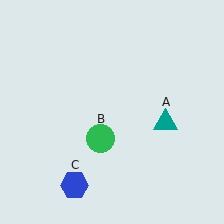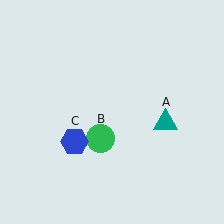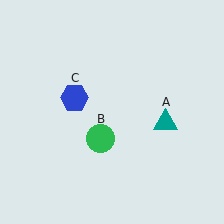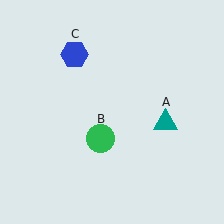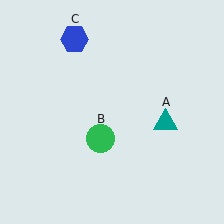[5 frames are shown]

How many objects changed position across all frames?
1 object changed position: blue hexagon (object C).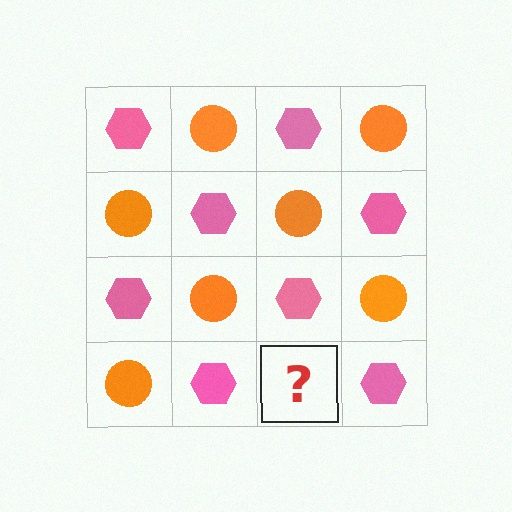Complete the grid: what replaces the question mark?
The question mark should be replaced with an orange circle.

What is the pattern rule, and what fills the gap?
The rule is that it alternates pink hexagon and orange circle in a checkerboard pattern. The gap should be filled with an orange circle.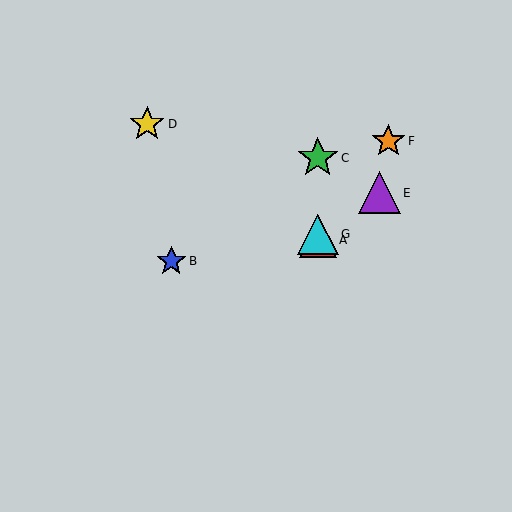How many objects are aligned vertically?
3 objects (A, C, G) are aligned vertically.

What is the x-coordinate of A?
Object A is at x≈318.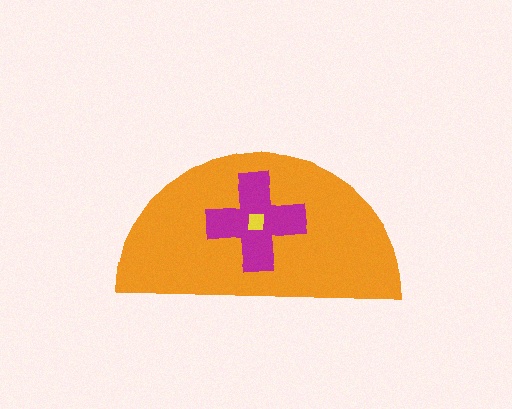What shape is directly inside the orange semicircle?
The magenta cross.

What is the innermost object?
The yellow square.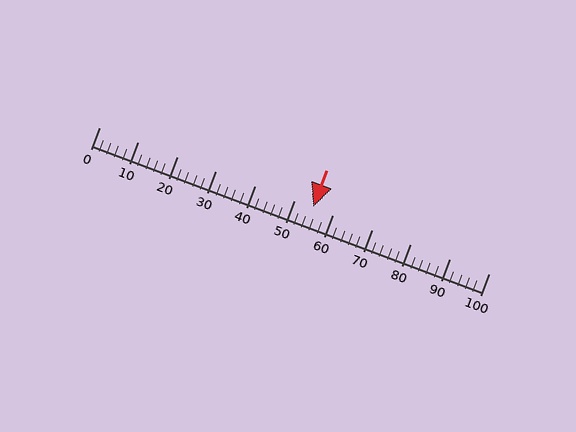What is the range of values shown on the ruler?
The ruler shows values from 0 to 100.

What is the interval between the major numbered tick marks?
The major tick marks are spaced 10 units apart.